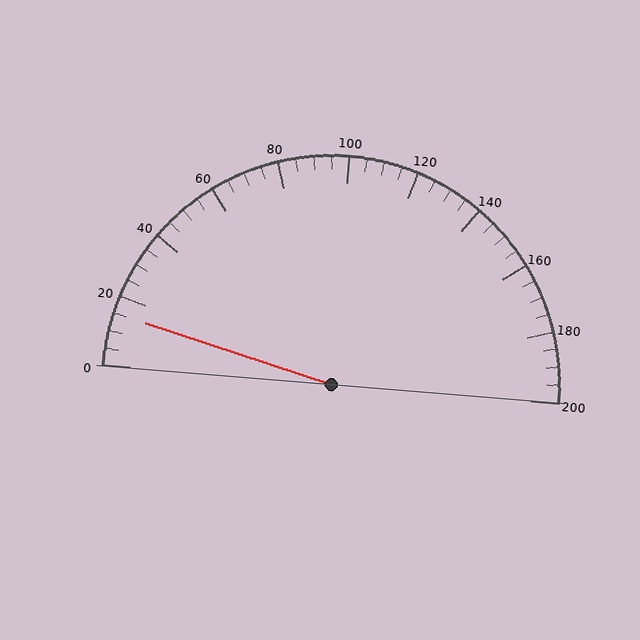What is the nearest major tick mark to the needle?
The nearest major tick mark is 20.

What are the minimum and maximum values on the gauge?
The gauge ranges from 0 to 200.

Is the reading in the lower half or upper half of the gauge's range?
The reading is in the lower half of the range (0 to 200).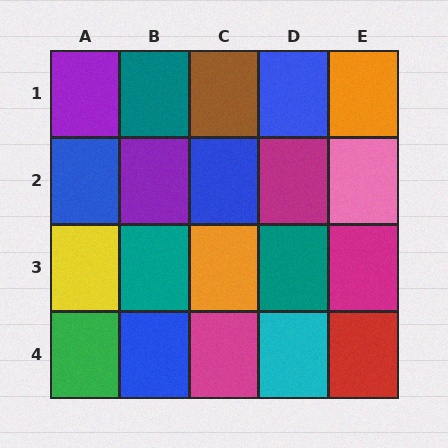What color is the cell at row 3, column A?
Yellow.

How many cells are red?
1 cell is red.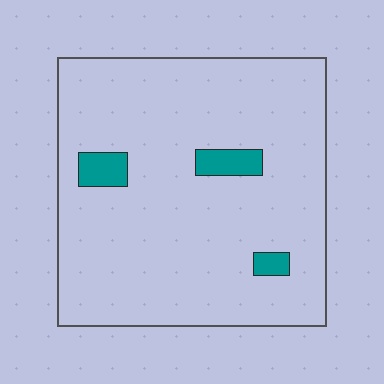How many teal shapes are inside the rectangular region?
3.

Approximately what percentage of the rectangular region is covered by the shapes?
Approximately 5%.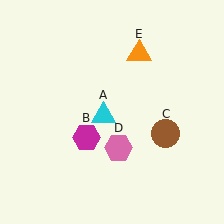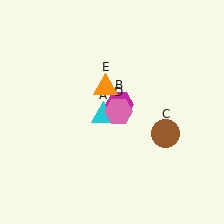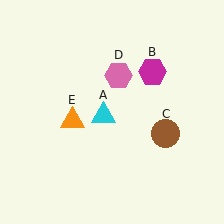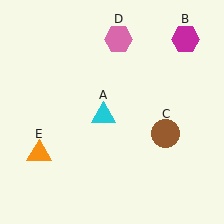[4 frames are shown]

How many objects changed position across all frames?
3 objects changed position: magenta hexagon (object B), pink hexagon (object D), orange triangle (object E).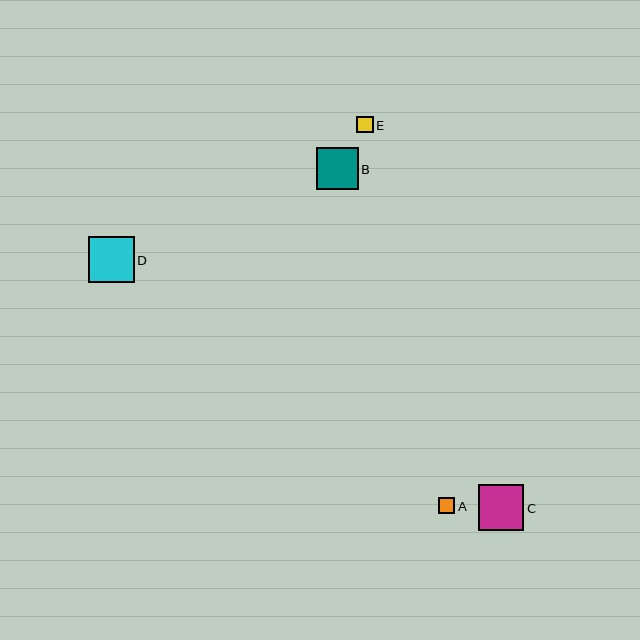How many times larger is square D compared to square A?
Square D is approximately 2.8 times the size of square A.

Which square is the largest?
Square D is the largest with a size of approximately 46 pixels.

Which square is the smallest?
Square E is the smallest with a size of approximately 16 pixels.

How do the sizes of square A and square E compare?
Square A and square E are approximately the same size.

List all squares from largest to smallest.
From largest to smallest: D, C, B, A, E.